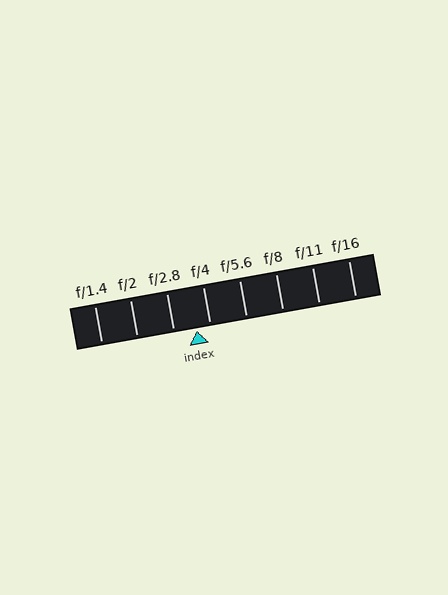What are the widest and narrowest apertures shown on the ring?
The widest aperture shown is f/1.4 and the narrowest is f/16.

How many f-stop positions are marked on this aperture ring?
There are 8 f-stop positions marked.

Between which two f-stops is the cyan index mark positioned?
The index mark is between f/2.8 and f/4.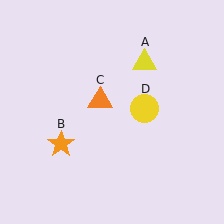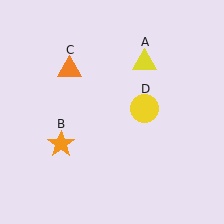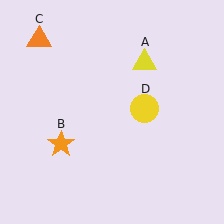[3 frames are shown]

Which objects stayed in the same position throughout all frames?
Yellow triangle (object A) and orange star (object B) and yellow circle (object D) remained stationary.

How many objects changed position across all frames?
1 object changed position: orange triangle (object C).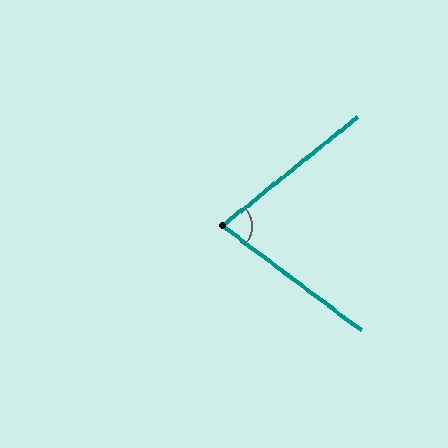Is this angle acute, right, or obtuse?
It is acute.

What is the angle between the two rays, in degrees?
Approximately 76 degrees.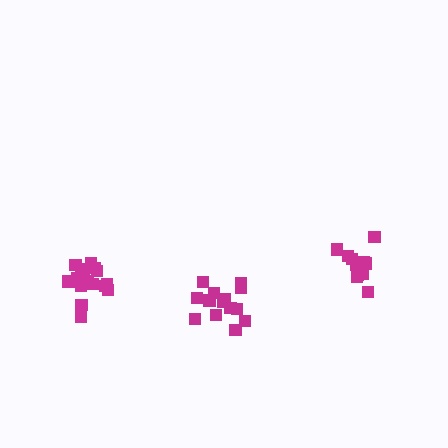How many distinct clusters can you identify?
There are 3 distinct clusters.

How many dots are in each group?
Group 1: 12 dots, Group 2: 18 dots, Group 3: 14 dots (44 total).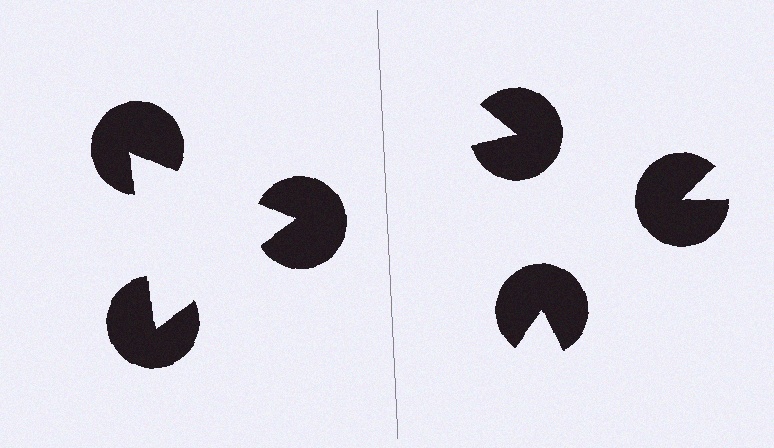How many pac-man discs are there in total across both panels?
6 — 3 on each side.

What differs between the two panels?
The pac-man discs are positioned identically on both sides; only the wedge orientations differ. On the left they align to a triangle; on the right they are misaligned.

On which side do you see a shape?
An illusory triangle appears on the left side. On the right side the wedge cuts are rotated, so no coherent shape forms.